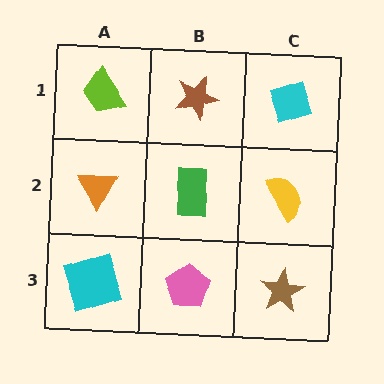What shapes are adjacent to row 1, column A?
An orange triangle (row 2, column A), a brown star (row 1, column B).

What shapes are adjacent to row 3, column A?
An orange triangle (row 2, column A), a pink pentagon (row 3, column B).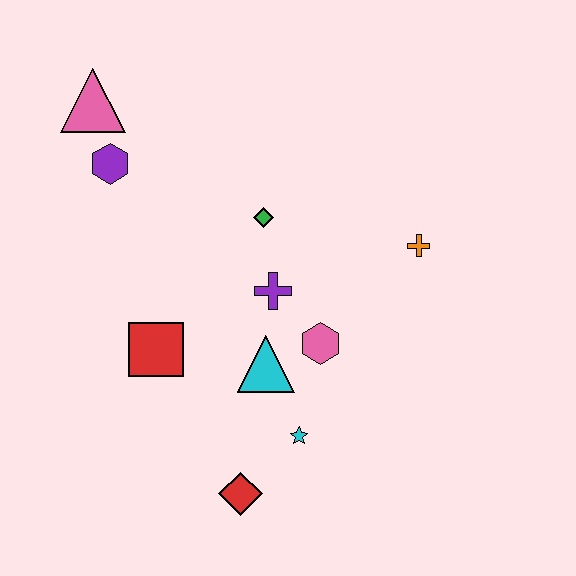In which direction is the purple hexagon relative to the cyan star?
The purple hexagon is above the cyan star.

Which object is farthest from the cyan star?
The pink triangle is farthest from the cyan star.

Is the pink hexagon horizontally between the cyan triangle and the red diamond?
No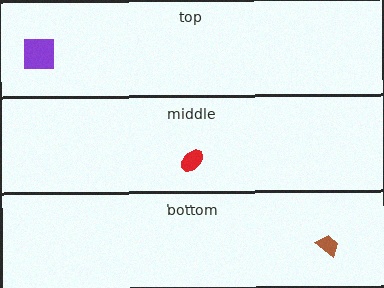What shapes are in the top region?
The purple square.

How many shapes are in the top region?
1.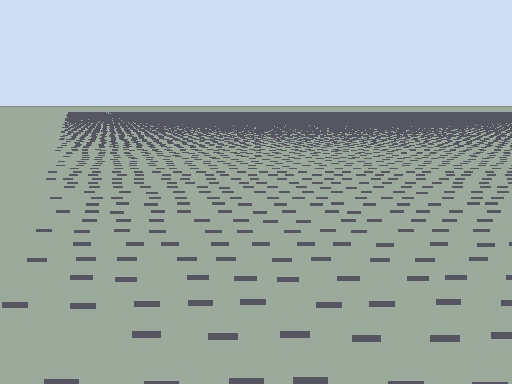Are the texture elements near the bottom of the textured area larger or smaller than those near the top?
Larger. Near the bottom, elements are closer to the viewer and appear at a bigger on-screen size.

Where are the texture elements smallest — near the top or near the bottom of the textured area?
Near the top.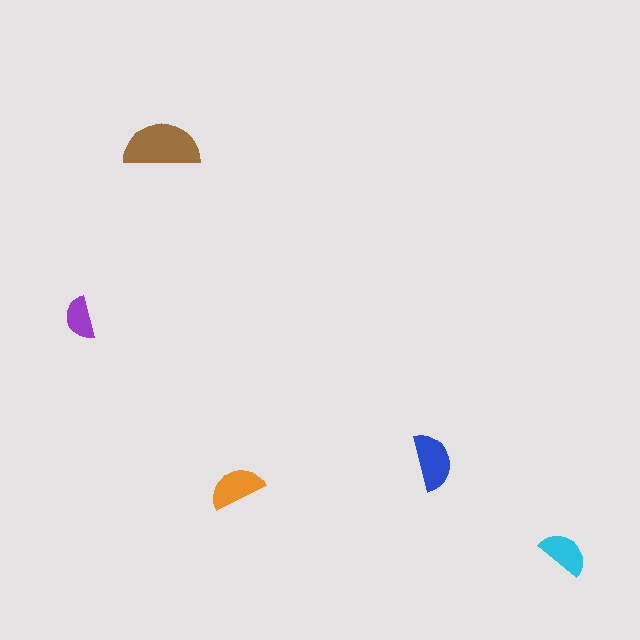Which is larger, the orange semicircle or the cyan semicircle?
The orange one.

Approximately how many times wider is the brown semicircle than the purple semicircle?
About 2 times wider.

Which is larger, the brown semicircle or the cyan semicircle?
The brown one.